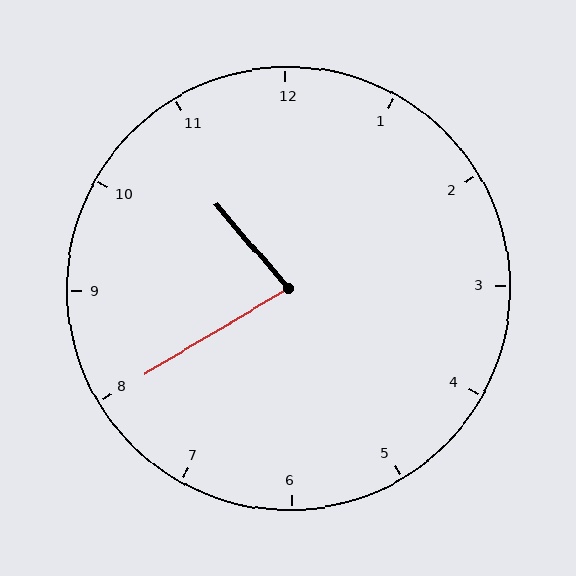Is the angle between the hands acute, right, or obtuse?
It is acute.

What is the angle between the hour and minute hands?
Approximately 80 degrees.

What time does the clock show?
10:40.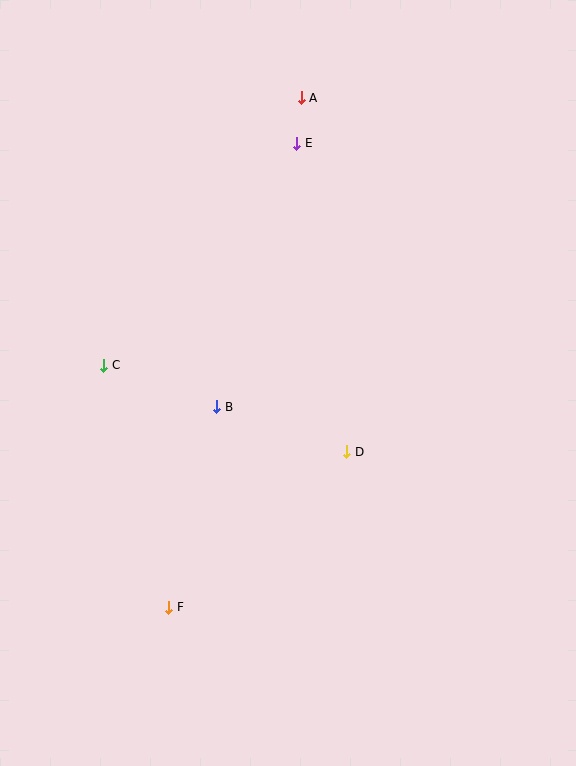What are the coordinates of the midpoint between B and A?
The midpoint between B and A is at (259, 252).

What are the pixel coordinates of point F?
Point F is at (169, 607).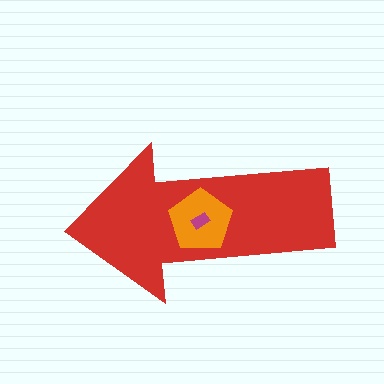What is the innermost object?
The magenta rectangle.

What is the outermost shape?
The red arrow.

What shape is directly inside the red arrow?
The orange pentagon.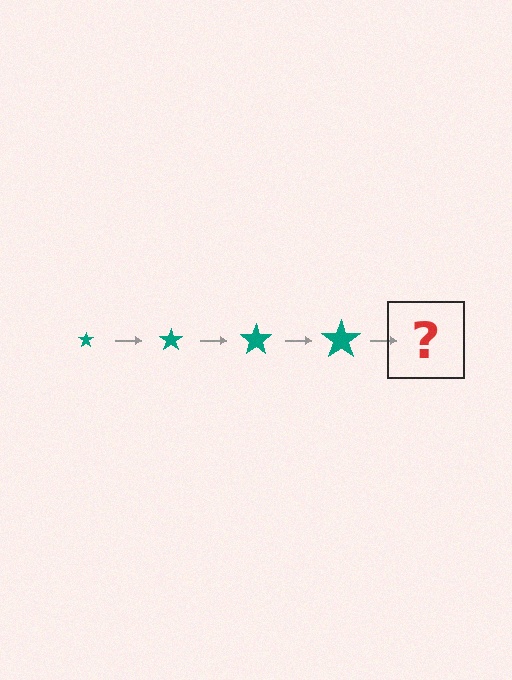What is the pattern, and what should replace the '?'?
The pattern is that the star gets progressively larger each step. The '?' should be a teal star, larger than the previous one.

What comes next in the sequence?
The next element should be a teal star, larger than the previous one.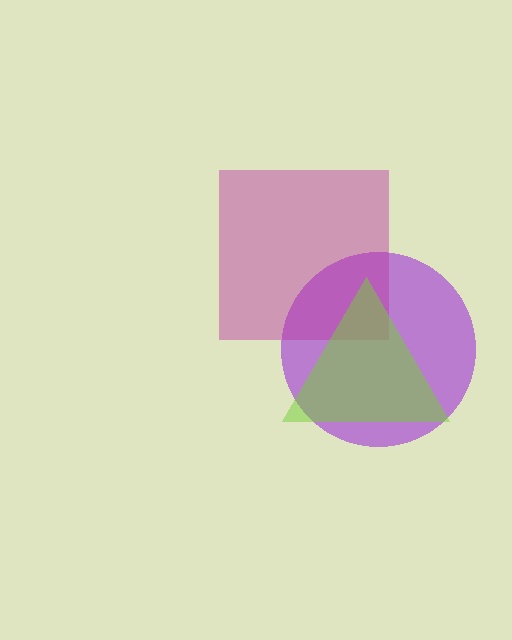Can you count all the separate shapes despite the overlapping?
Yes, there are 3 separate shapes.